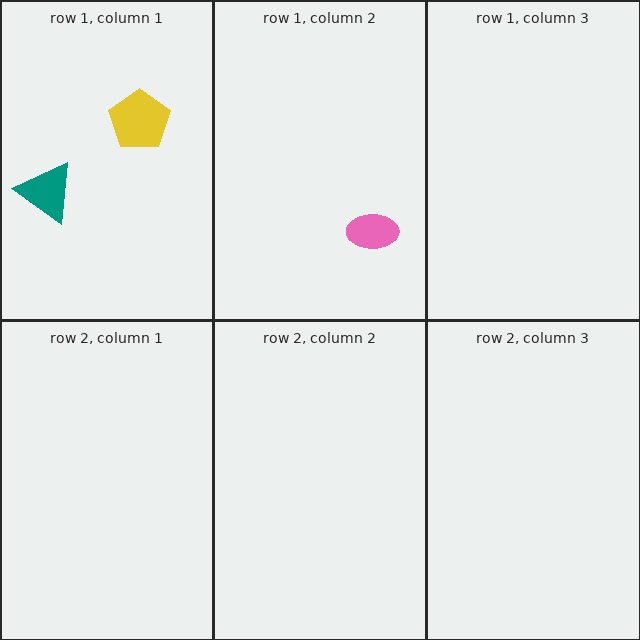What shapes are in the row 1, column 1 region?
The teal triangle, the yellow pentagon.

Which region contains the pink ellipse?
The row 1, column 2 region.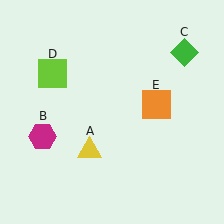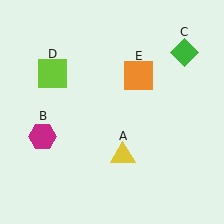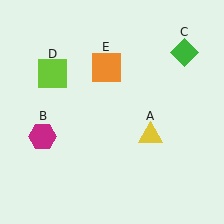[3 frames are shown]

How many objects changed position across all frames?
2 objects changed position: yellow triangle (object A), orange square (object E).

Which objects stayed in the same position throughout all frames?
Magenta hexagon (object B) and green diamond (object C) and lime square (object D) remained stationary.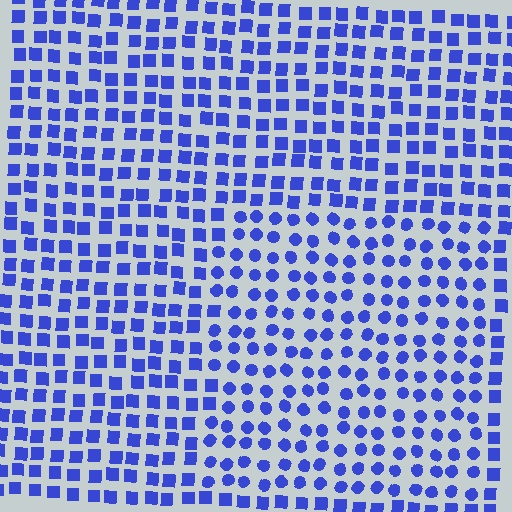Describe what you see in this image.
The image is filled with small blue elements arranged in a uniform grid. A rectangle-shaped region contains circles, while the surrounding area contains squares. The boundary is defined purely by the change in element shape.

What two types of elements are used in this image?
The image uses circles inside the rectangle region and squares outside it.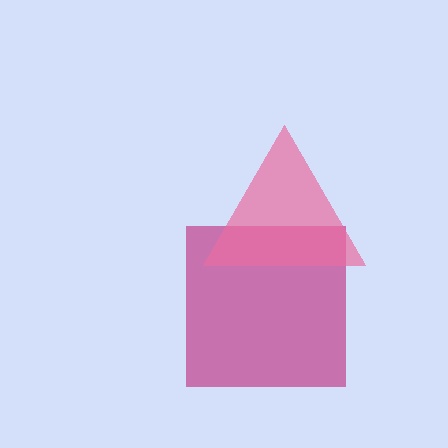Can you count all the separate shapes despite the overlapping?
Yes, there are 2 separate shapes.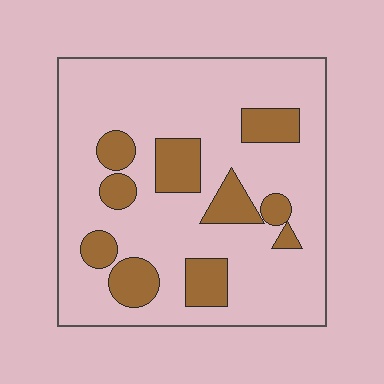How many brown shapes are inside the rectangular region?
10.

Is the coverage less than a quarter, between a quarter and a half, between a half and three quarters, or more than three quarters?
Less than a quarter.